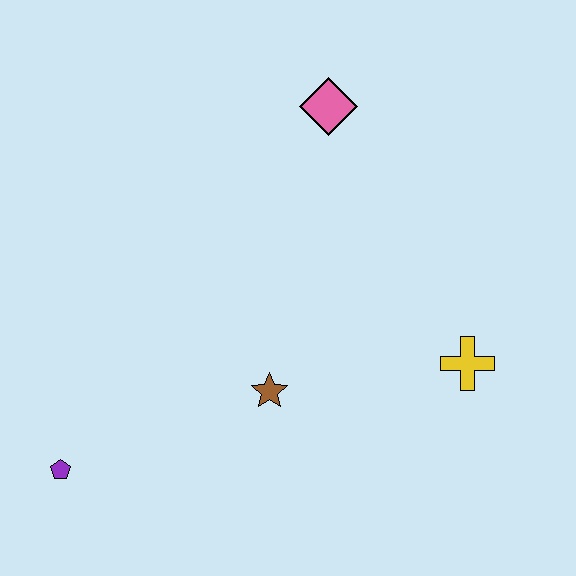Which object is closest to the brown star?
The yellow cross is closest to the brown star.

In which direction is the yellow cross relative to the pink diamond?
The yellow cross is below the pink diamond.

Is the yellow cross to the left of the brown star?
No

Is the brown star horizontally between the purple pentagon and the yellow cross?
Yes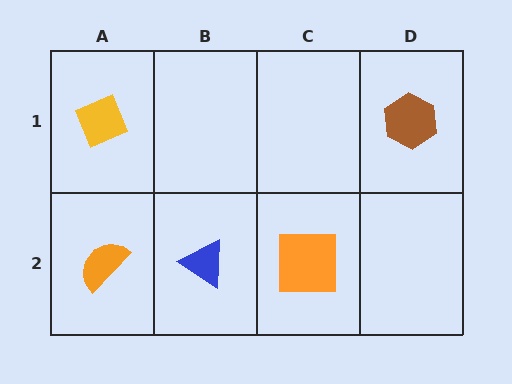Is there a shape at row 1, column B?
No, that cell is empty.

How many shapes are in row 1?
2 shapes.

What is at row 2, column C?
An orange square.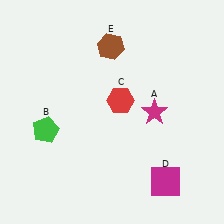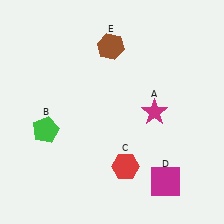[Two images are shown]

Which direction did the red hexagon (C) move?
The red hexagon (C) moved down.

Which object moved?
The red hexagon (C) moved down.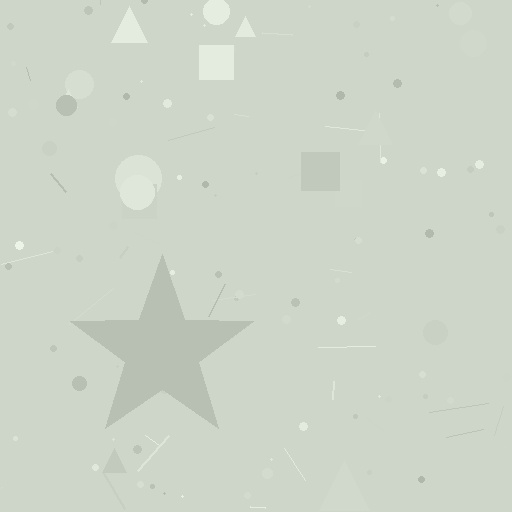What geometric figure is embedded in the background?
A star is embedded in the background.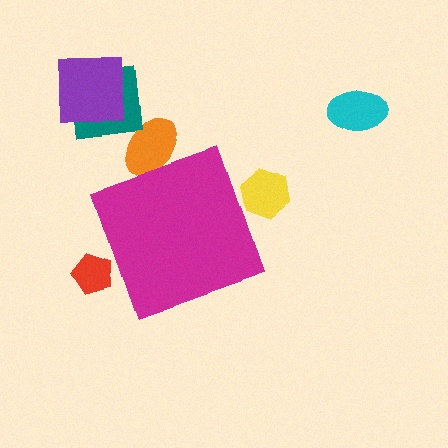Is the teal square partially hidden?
No, the teal square is fully visible.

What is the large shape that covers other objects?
A magenta diamond.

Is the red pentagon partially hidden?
Yes, the red pentagon is partially hidden behind the magenta diamond.